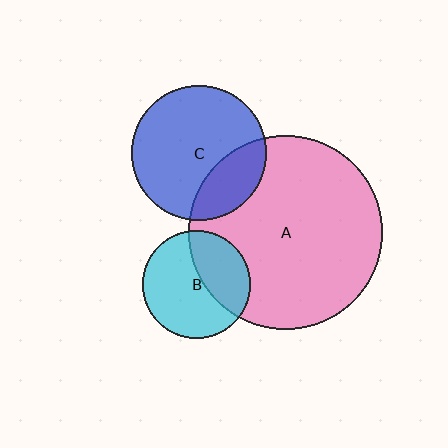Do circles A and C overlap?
Yes.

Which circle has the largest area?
Circle A (pink).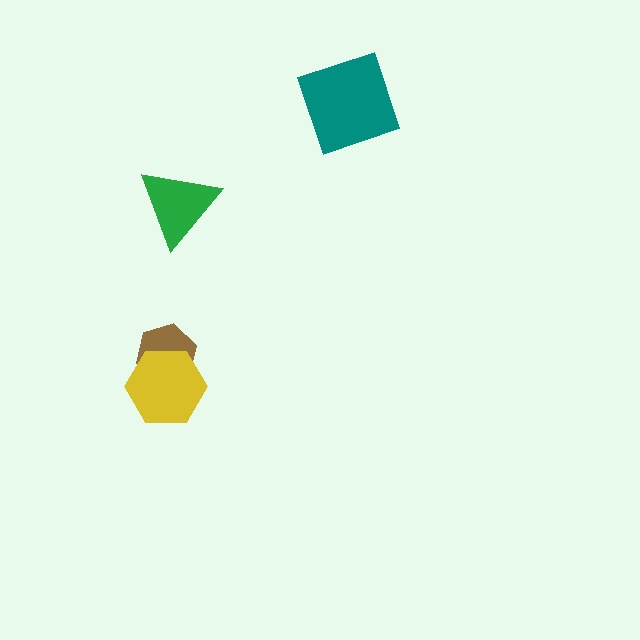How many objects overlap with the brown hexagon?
1 object overlaps with the brown hexagon.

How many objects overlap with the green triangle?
0 objects overlap with the green triangle.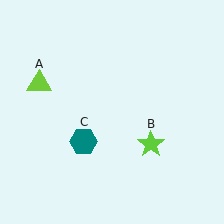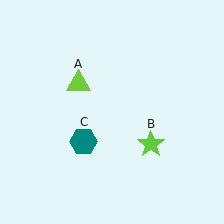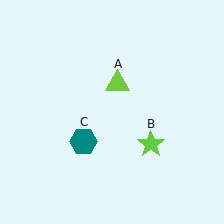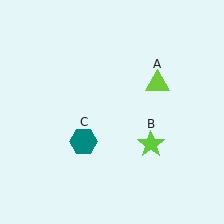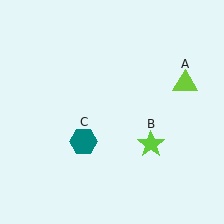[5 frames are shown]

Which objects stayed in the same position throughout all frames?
Lime star (object B) and teal hexagon (object C) remained stationary.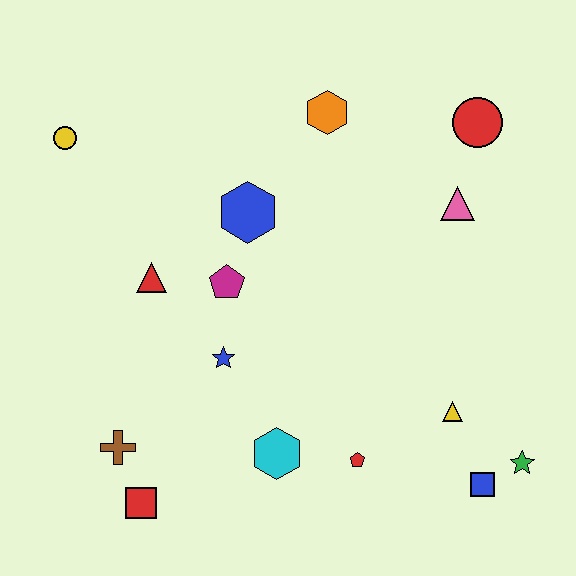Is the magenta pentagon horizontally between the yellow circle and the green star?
Yes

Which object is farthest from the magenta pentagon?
The green star is farthest from the magenta pentagon.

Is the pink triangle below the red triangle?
No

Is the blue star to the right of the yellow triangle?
No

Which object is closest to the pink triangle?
The red circle is closest to the pink triangle.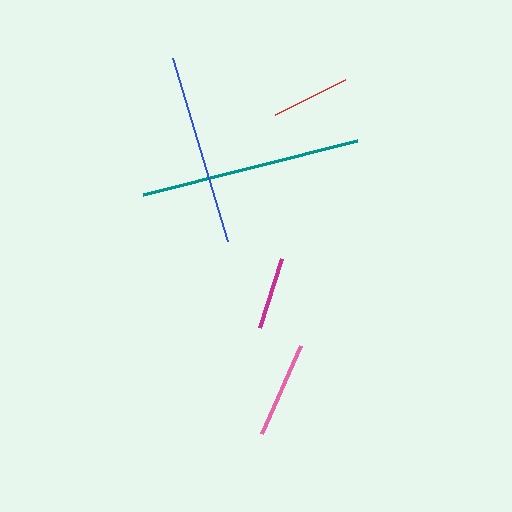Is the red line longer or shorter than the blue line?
The blue line is longer than the red line.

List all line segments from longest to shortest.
From longest to shortest: teal, blue, pink, red, magenta.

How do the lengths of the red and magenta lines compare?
The red and magenta lines are approximately the same length.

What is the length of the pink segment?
The pink segment is approximately 96 pixels long.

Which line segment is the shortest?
The magenta line is the shortest at approximately 72 pixels.